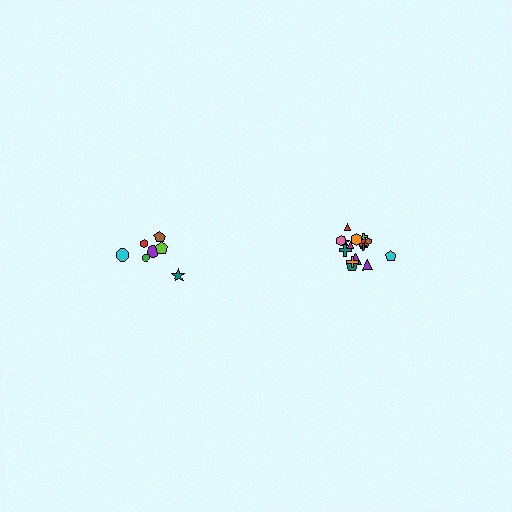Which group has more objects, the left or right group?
The right group.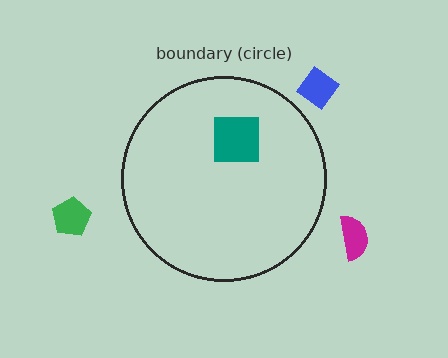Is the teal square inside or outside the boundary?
Inside.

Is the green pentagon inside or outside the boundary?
Outside.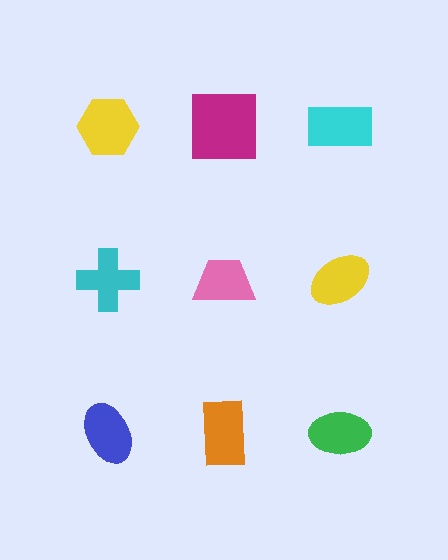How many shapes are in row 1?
3 shapes.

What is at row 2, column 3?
A yellow ellipse.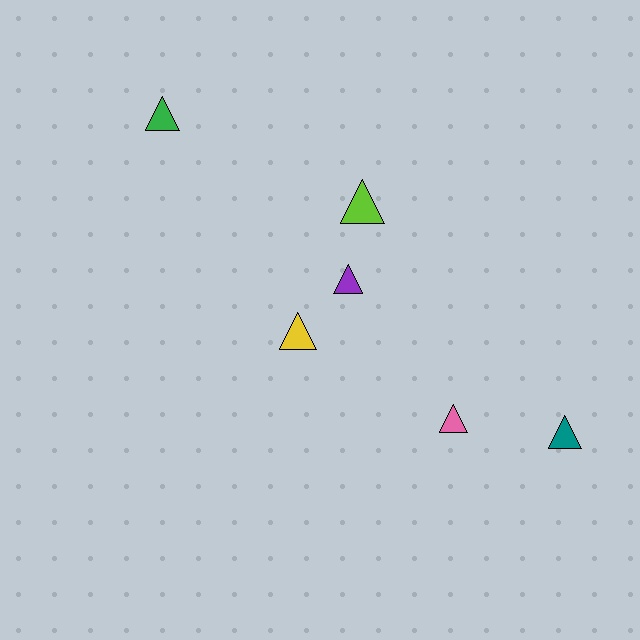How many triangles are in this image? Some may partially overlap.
There are 6 triangles.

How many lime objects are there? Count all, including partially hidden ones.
There is 1 lime object.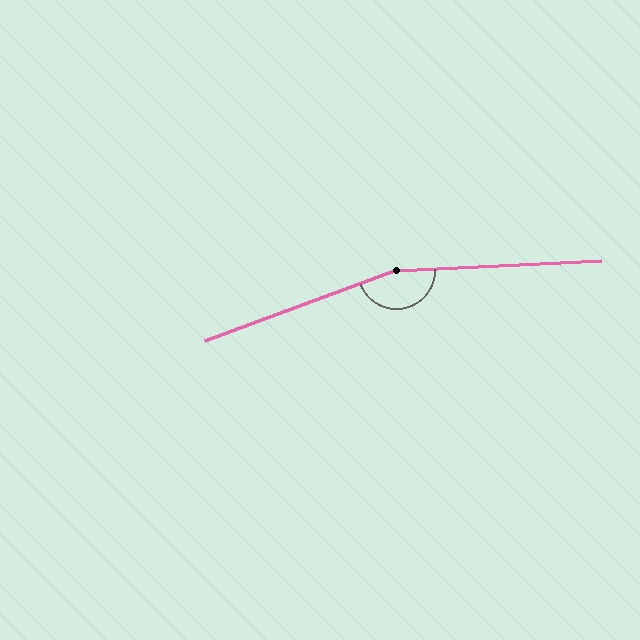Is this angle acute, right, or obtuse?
It is obtuse.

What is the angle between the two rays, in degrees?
Approximately 163 degrees.